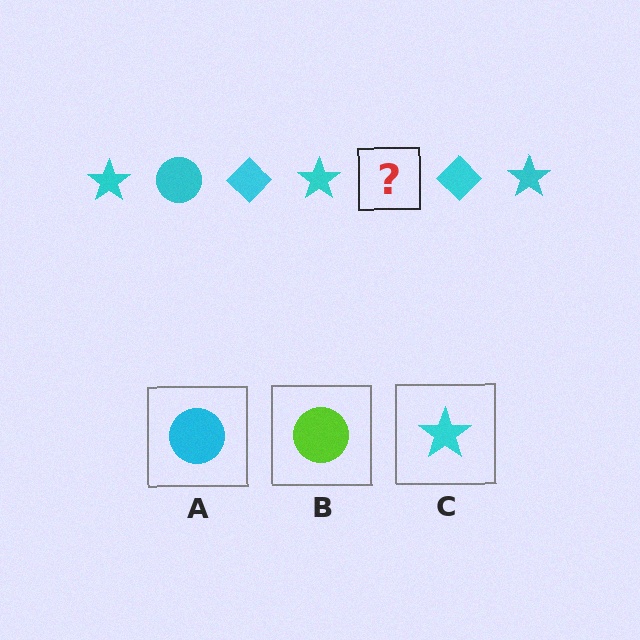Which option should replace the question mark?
Option A.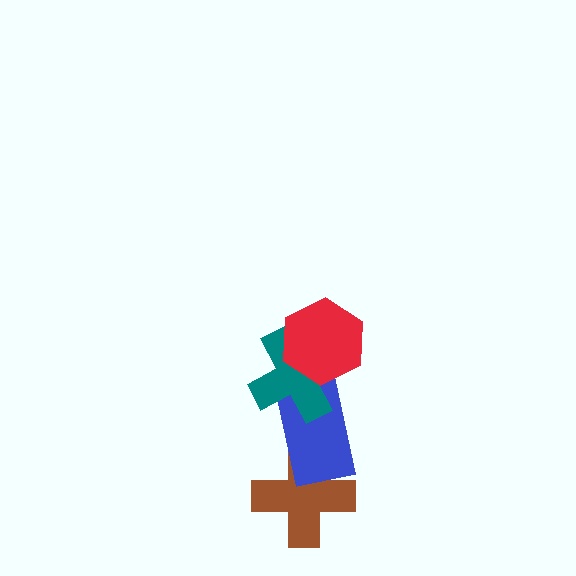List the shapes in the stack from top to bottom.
From top to bottom: the red hexagon, the teal cross, the blue rectangle, the brown cross.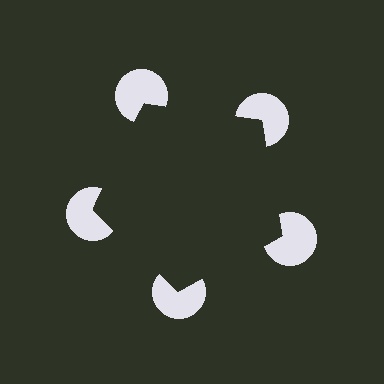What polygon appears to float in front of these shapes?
An illusory pentagon — its edges are inferred from the aligned wedge cuts in the pac-man discs, not physically drawn.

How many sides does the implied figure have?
5 sides.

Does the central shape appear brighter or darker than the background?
It typically appears slightly darker than the background, even though no actual brightness change is drawn.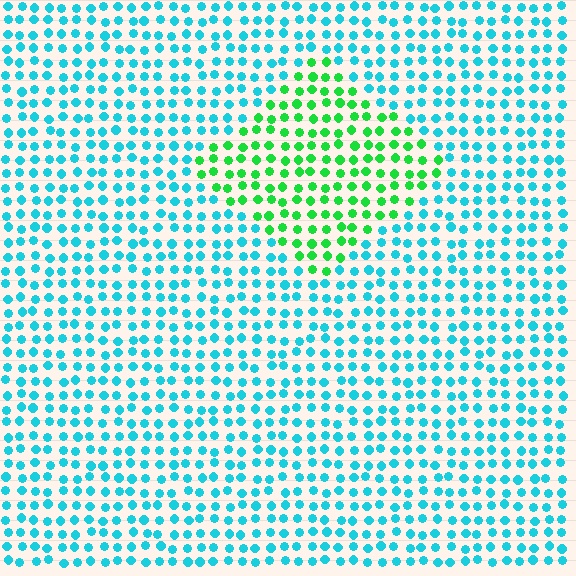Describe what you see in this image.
The image is filled with small cyan elements in a uniform arrangement. A diamond-shaped region is visible where the elements are tinted to a slightly different hue, forming a subtle color boundary.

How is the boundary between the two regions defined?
The boundary is defined purely by a slight shift in hue (about 54 degrees). Spacing, size, and orientation are identical on both sides.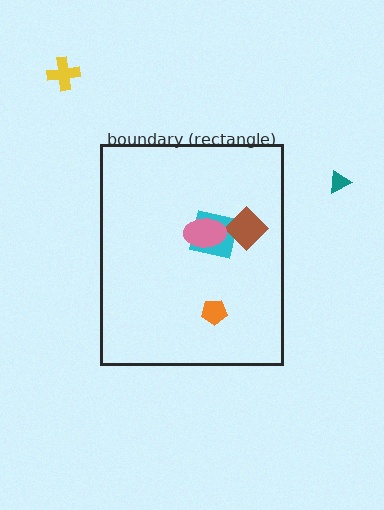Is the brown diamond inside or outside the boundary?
Inside.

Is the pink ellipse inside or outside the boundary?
Inside.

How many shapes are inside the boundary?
4 inside, 2 outside.